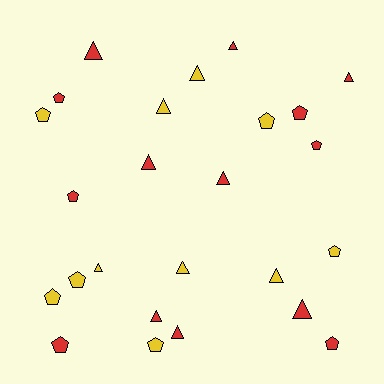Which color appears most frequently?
Red, with 14 objects.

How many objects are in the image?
There are 25 objects.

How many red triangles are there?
There are 8 red triangles.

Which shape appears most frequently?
Triangle, with 13 objects.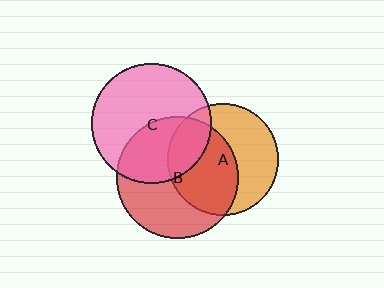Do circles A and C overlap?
Yes.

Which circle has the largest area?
Circle B (red).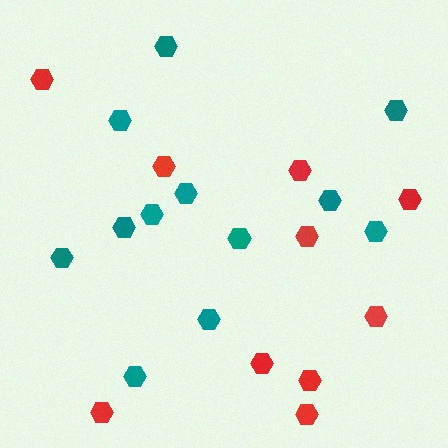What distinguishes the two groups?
There are 2 groups: one group of teal hexagons (12) and one group of red hexagons (10).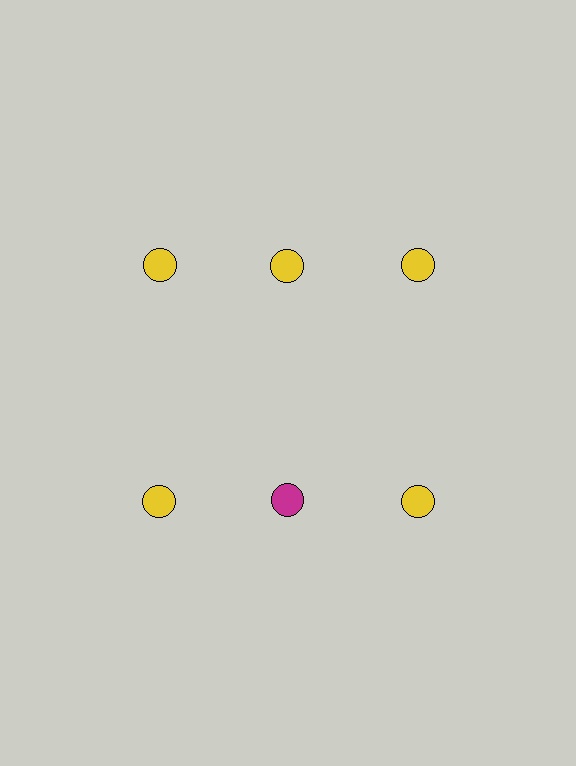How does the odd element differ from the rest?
It has a different color: magenta instead of yellow.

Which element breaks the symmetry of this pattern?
The magenta circle in the second row, second from left column breaks the symmetry. All other shapes are yellow circles.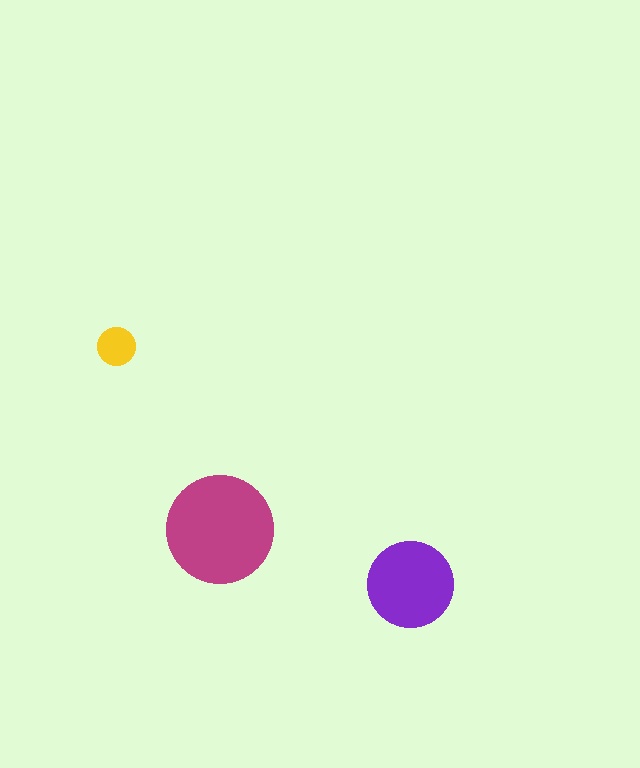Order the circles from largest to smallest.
the magenta one, the purple one, the yellow one.